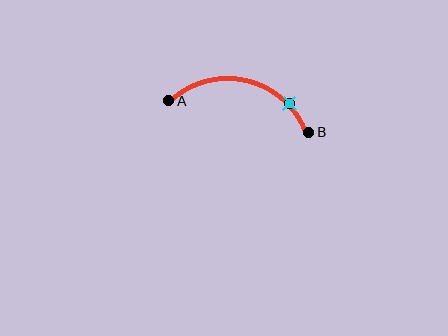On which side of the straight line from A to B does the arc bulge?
The arc bulges above the straight line connecting A and B.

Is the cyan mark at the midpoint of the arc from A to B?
No. The cyan mark lies on the arc but is closer to endpoint B. The arc midpoint would be at the point on the curve equidistant along the arc from both A and B.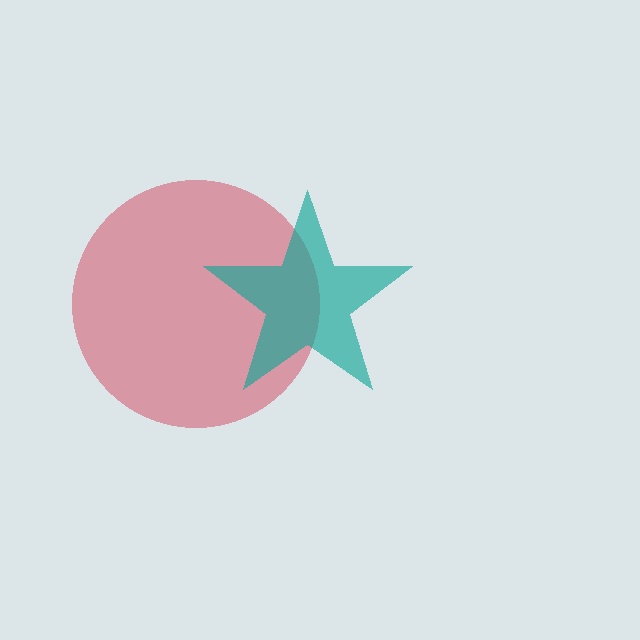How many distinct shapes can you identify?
There are 2 distinct shapes: a red circle, a teal star.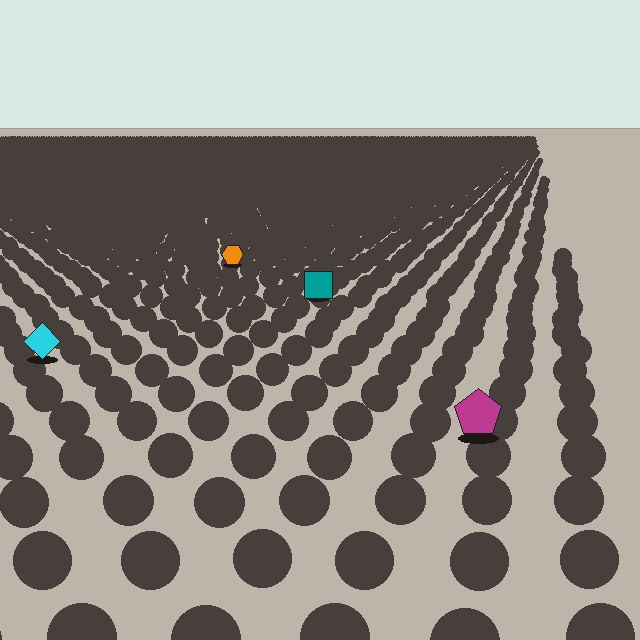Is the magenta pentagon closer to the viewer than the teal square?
Yes. The magenta pentagon is closer — you can tell from the texture gradient: the ground texture is coarser near it.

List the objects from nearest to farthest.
From nearest to farthest: the magenta pentagon, the cyan diamond, the teal square, the orange hexagon.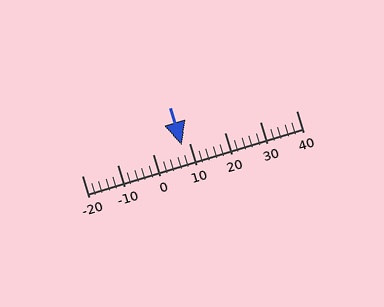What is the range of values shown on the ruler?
The ruler shows values from -20 to 40.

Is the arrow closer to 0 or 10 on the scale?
The arrow is closer to 10.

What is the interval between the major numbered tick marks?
The major tick marks are spaced 10 units apart.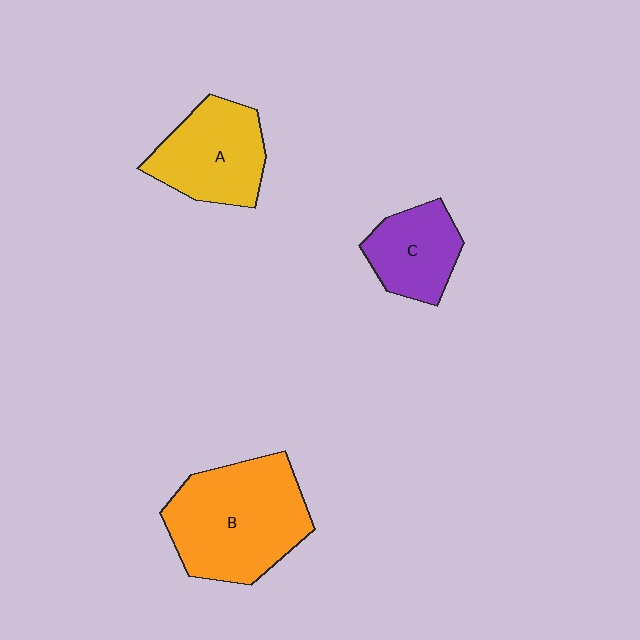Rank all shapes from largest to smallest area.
From largest to smallest: B (orange), A (yellow), C (purple).